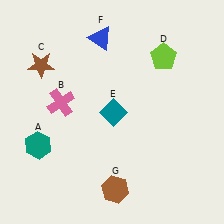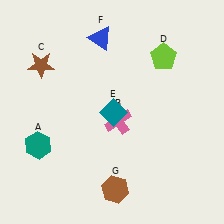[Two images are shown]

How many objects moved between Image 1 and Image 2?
1 object moved between the two images.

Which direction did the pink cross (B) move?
The pink cross (B) moved right.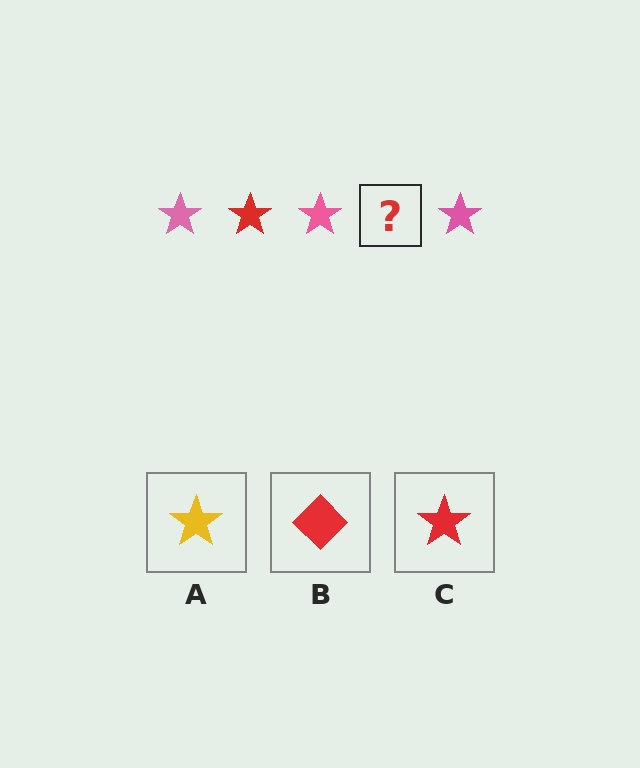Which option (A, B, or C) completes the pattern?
C.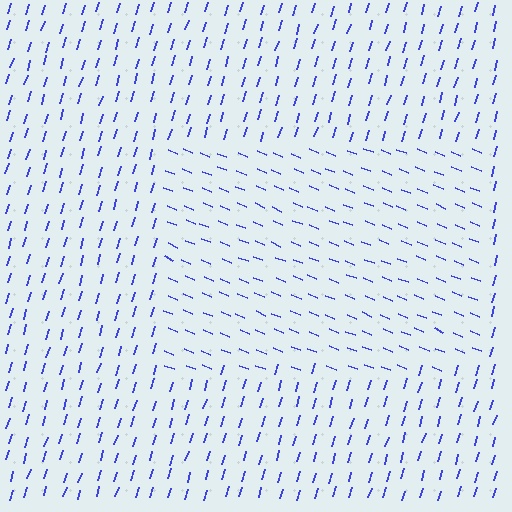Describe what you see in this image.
The image is filled with small blue line segments. A rectangle region in the image has lines oriented differently from the surrounding lines, creating a visible texture boundary.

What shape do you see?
I see a rectangle.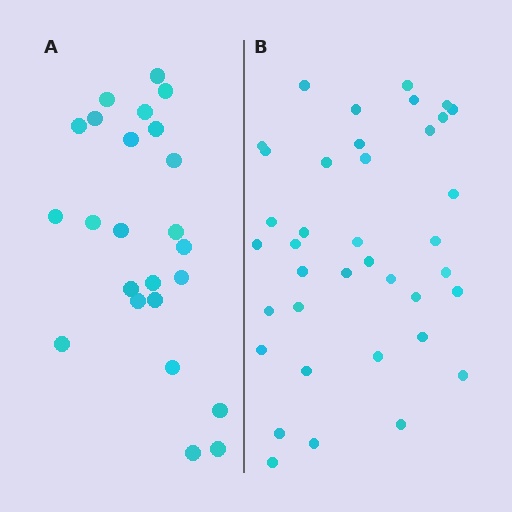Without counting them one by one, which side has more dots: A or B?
Region B (the right region) has more dots.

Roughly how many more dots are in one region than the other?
Region B has approximately 15 more dots than region A.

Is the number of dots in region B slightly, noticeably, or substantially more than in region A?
Region B has substantially more. The ratio is roughly 1.6 to 1.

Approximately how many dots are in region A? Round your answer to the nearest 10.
About 20 dots. (The exact count is 24, which rounds to 20.)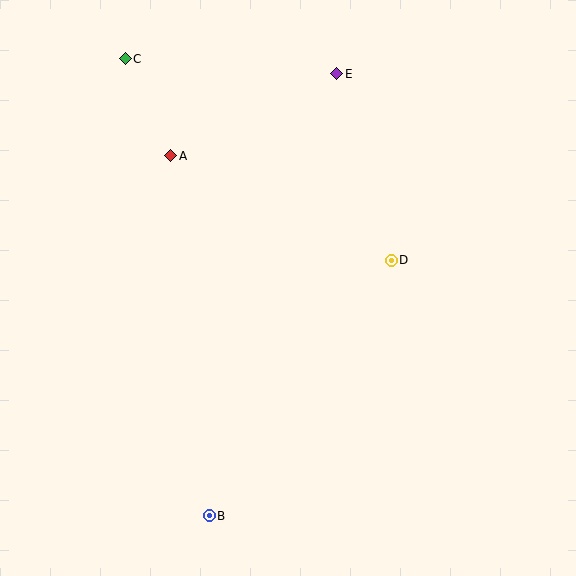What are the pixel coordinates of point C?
Point C is at (125, 59).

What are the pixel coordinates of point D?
Point D is at (391, 260).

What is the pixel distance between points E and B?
The distance between E and B is 460 pixels.